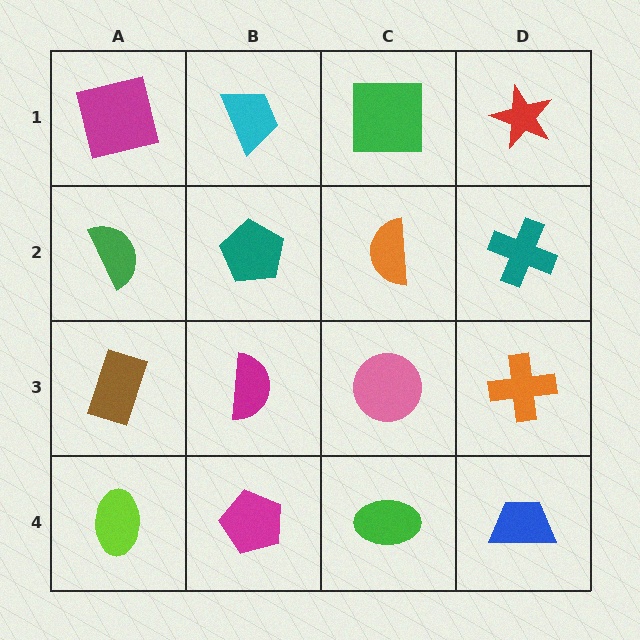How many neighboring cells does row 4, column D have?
2.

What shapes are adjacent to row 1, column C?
An orange semicircle (row 2, column C), a cyan trapezoid (row 1, column B), a red star (row 1, column D).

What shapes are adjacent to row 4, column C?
A pink circle (row 3, column C), a magenta pentagon (row 4, column B), a blue trapezoid (row 4, column D).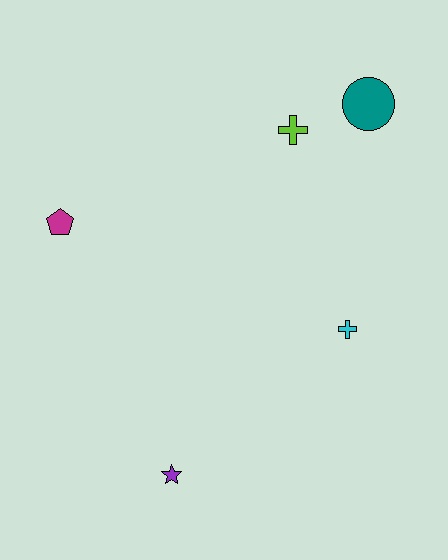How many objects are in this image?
There are 5 objects.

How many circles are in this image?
There is 1 circle.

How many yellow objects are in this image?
There are no yellow objects.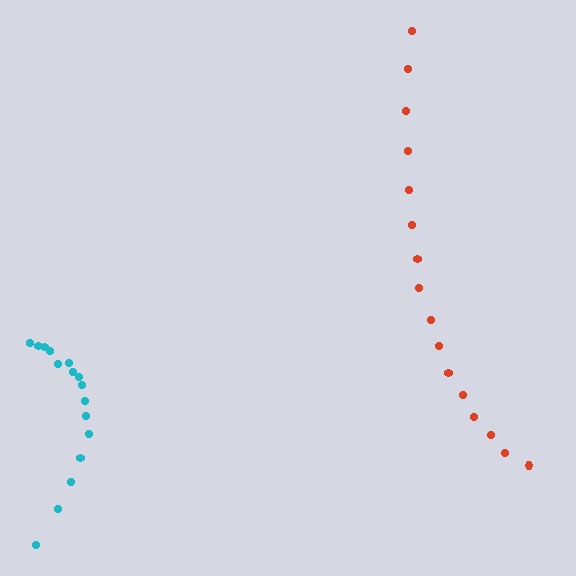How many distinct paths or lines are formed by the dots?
There are 2 distinct paths.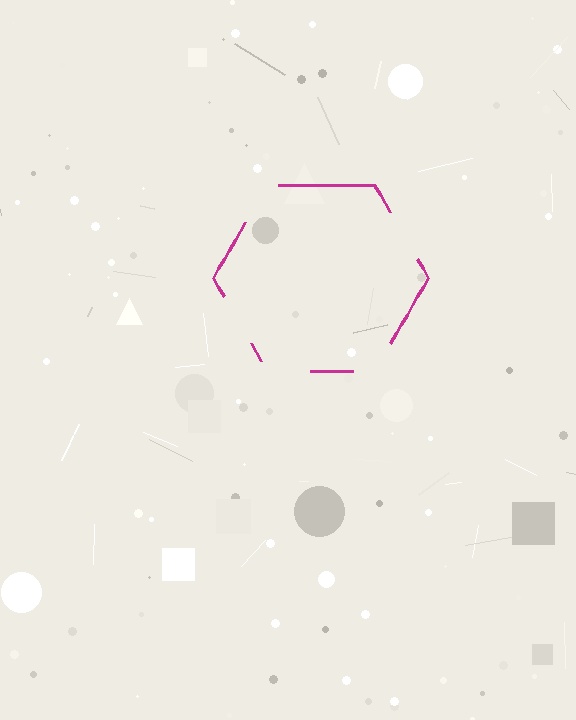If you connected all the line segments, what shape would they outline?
They would outline a hexagon.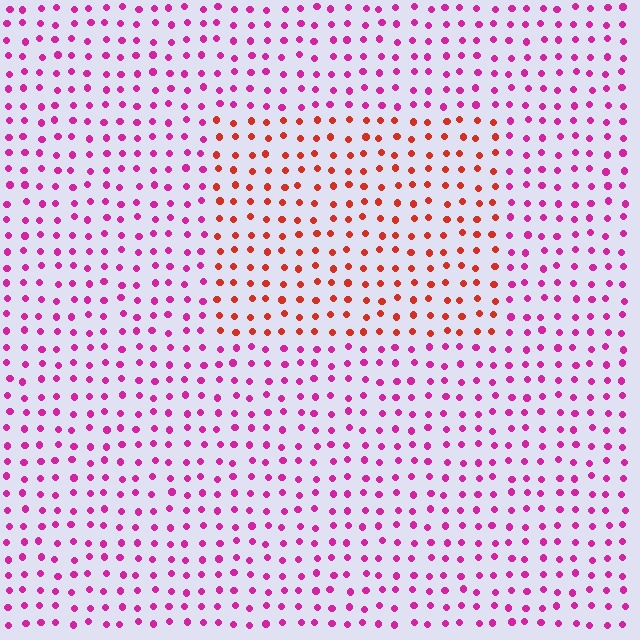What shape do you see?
I see a rectangle.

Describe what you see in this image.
The image is filled with small magenta elements in a uniform arrangement. A rectangle-shaped region is visible where the elements are tinted to a slightly different hue, forming a subtle color boundary.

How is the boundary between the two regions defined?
The boundary is defined purely by a slight shift in hue (about 47 degrees). Spacing, size, and orientation are identical on both sides.